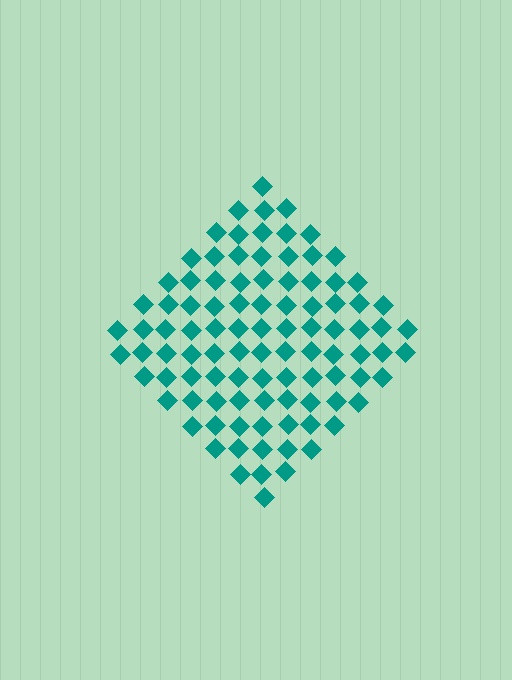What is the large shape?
The large shape is a diamond.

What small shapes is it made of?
It is made of small diamonds.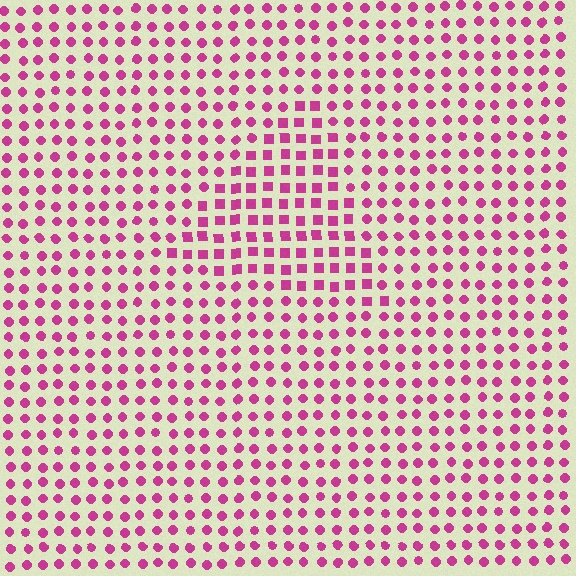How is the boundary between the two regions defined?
The boundary is defined by a change in element shape: squares inside vs. circles outside. All elements share the same color and spacing.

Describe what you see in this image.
The image is filled with small magenta elements arranged in a uniform grid. A triangle-shaped region contains squares, while the surrounding area contains circles. The boundary is defined purely by the change in element shape.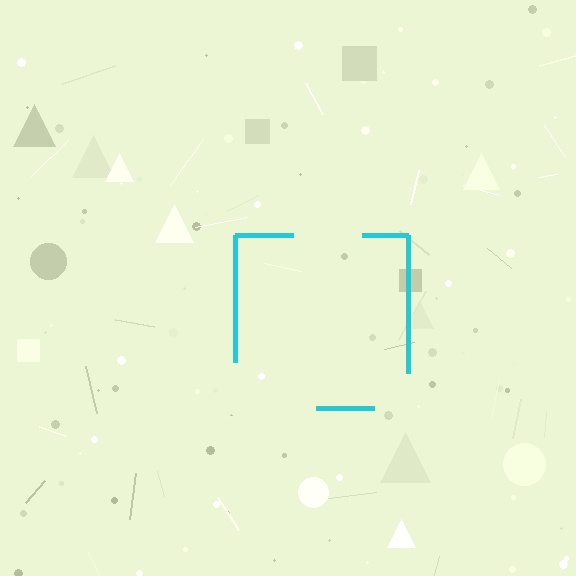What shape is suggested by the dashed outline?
The dashed outline suggests a square.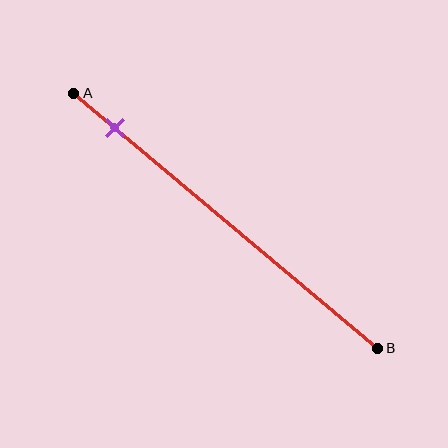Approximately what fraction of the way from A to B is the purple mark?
The purple mark is approximately 15% of the way from A to B.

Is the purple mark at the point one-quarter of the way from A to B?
No, the mark is at about 15% from A, not at the 25% one-quarter point.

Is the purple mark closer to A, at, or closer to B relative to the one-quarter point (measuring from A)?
The purple mark is closer to point A than the one-quarter point of segment AB.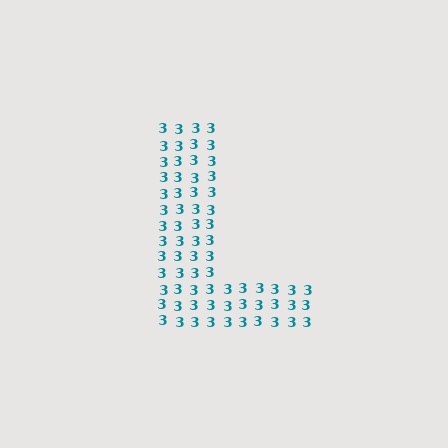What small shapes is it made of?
It is made of small digit 3's.